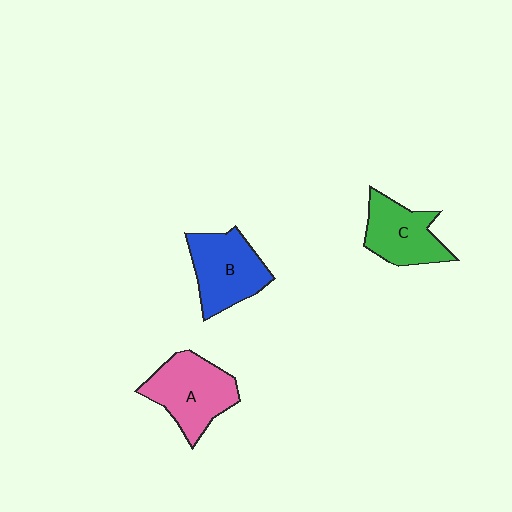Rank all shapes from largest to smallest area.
From largest to smallest: A (pink), B (blue), C (green).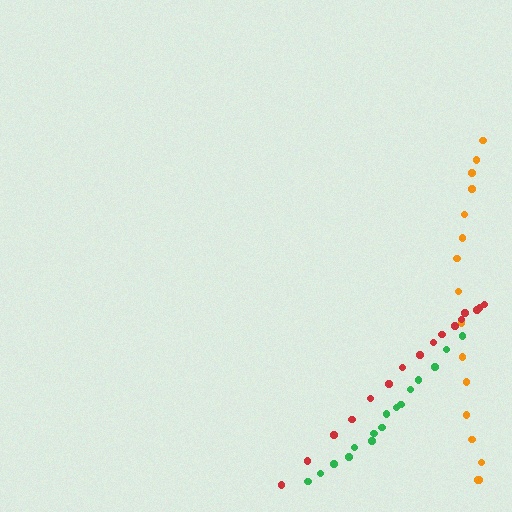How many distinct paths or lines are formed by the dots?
There are 3 distinct paths.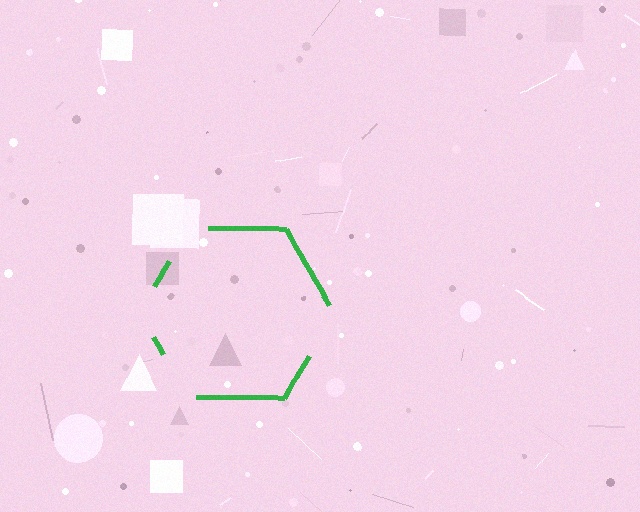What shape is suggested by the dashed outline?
The dashed outline suggests a hexagon.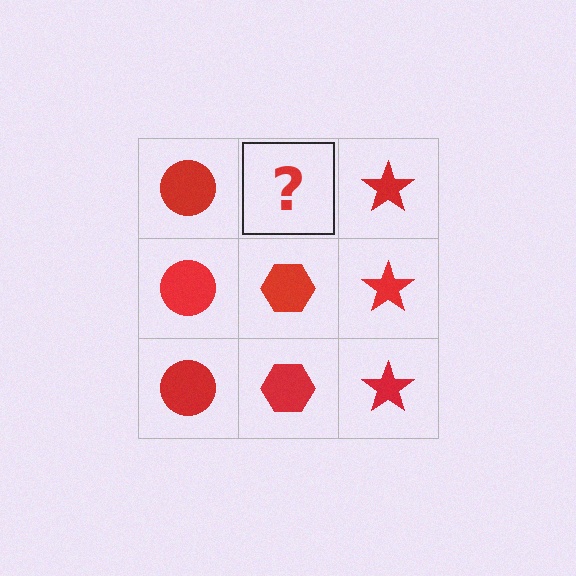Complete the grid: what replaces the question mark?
The question mark should be replaced with a red hexagon.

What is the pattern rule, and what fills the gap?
The rule is that each column has a consistent shape. The gap should be filled with a red hexagon.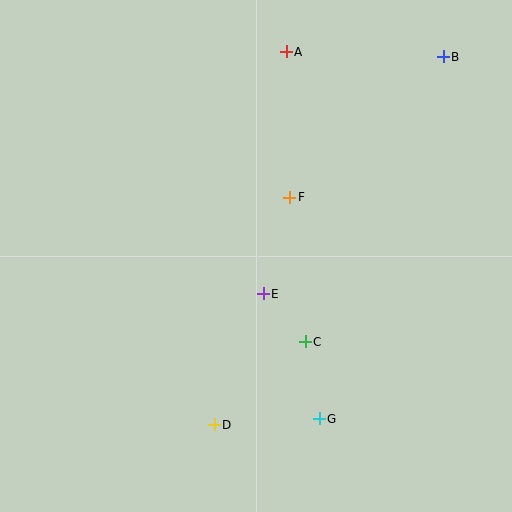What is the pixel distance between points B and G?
The distance between B and G is 383 pixels.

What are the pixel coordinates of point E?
Point E is at (263, 294).